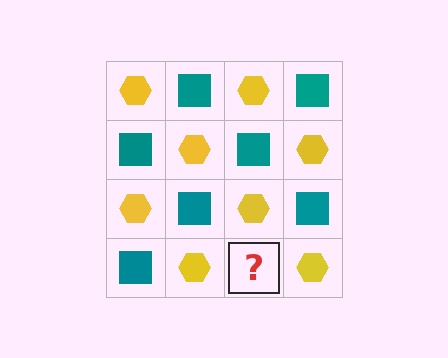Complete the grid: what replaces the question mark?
The question mark should be replaced with a teal square.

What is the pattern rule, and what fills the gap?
The rule is that it alternates yellow hexagon and teal square in a checkerboard pattern. The gap should be filled with a teal square.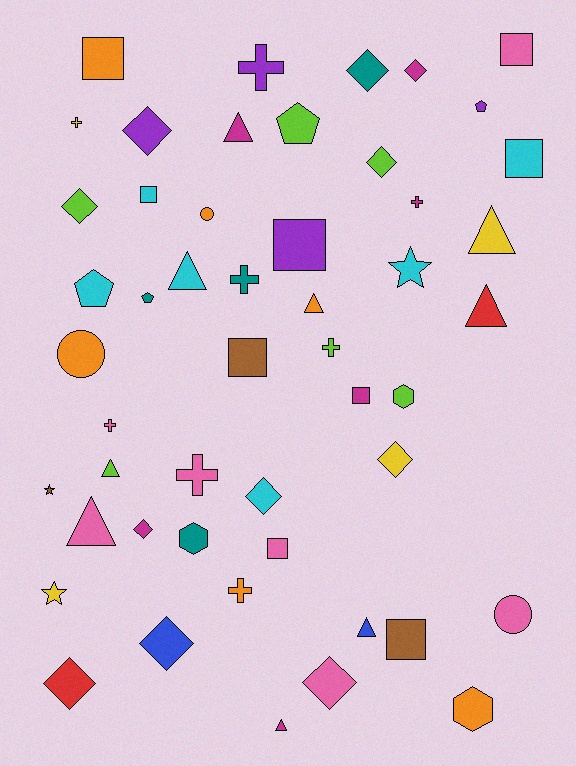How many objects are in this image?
There are 50 objects.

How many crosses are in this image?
There are 8 crosses.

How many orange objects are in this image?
There are 6 orange objects.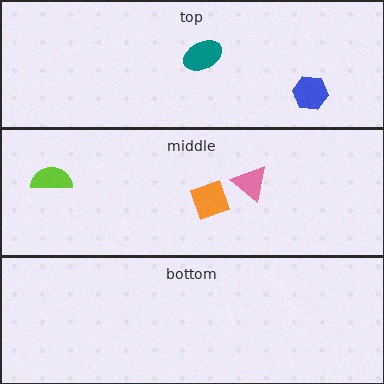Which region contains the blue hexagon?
The top region.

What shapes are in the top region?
The teal ellipse, the blue hexagon.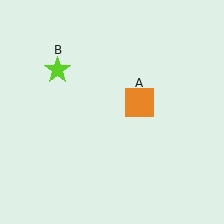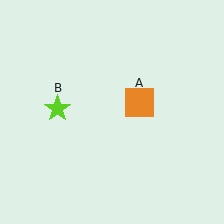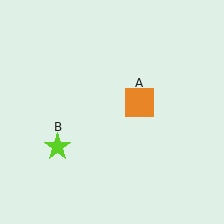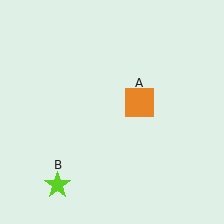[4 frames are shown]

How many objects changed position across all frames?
1 object changed position: lime star (object B).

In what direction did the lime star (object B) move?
The lime star (object B) moved down.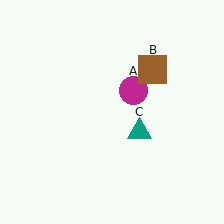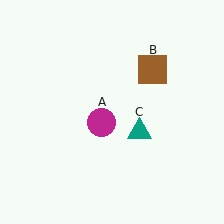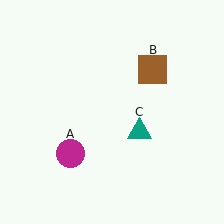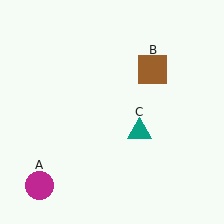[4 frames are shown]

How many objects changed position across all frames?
1 object changed position: magenta circle (object A).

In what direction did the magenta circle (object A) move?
The magenta circle (object A) moved down and to the left.